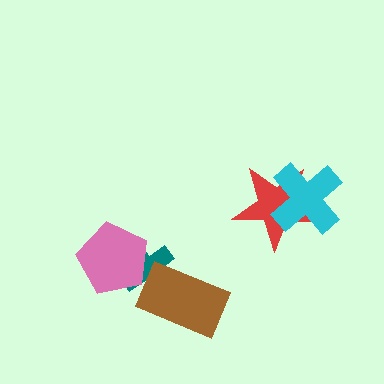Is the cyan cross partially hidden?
No, no other shape covers it.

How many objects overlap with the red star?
1 object overlaps with the red star.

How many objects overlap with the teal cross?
2 objects overlap with the teal cross.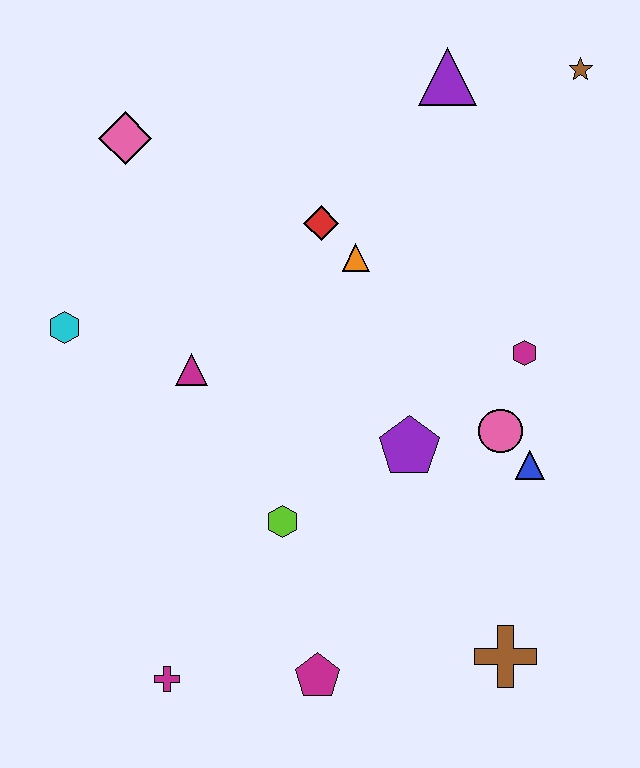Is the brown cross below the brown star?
Yes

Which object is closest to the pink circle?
The blue triangle is closest to the pink circle.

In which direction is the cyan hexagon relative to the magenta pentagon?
The cyan hexagon is above the magenta pentagon.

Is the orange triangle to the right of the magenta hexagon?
No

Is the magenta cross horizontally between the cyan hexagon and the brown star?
Yes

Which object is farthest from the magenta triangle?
The brown star is farthest from the magenta triangle.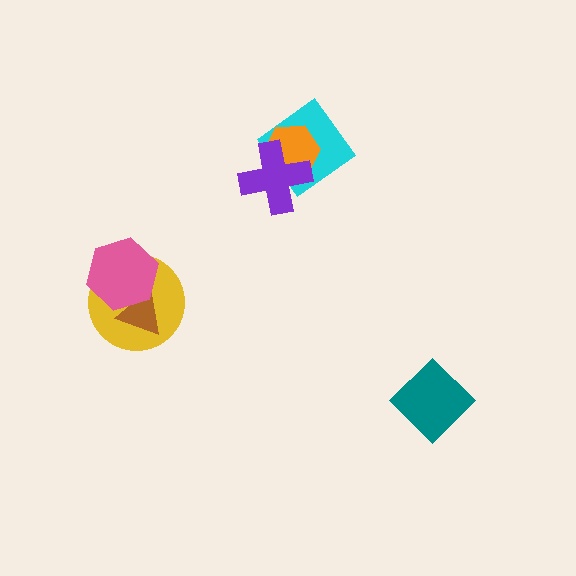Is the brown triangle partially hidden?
Yes, it is partially covered by another shape.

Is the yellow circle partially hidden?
Yes, it is partially covered by another shape.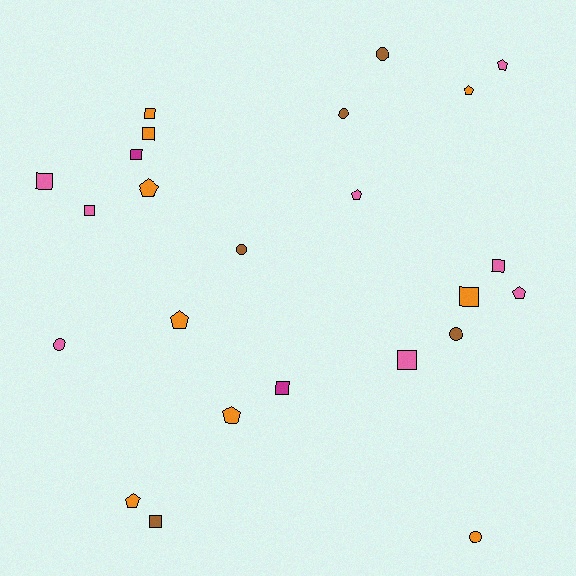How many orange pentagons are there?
There are 5 orange pentagons.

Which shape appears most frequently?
Square, with 10 objects.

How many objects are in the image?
There are 24 objects.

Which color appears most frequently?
Orange, with 9 objects.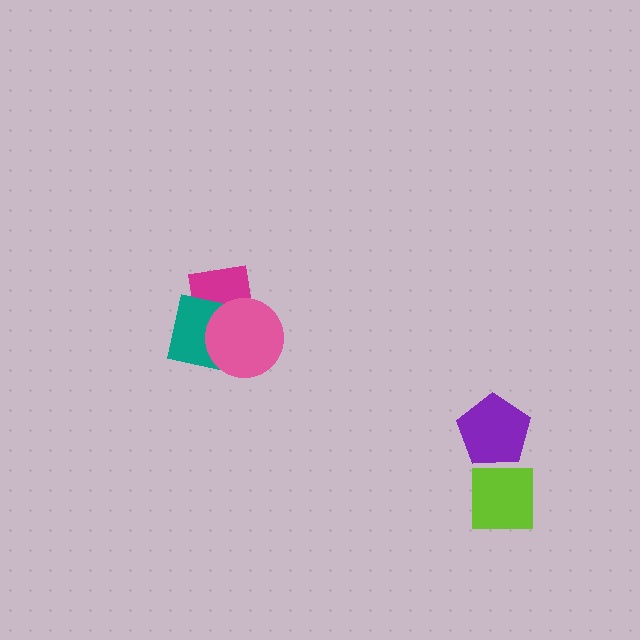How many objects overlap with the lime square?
0 objects overlap with the lime square.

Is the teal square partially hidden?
Yes, it is partially covered by another shape.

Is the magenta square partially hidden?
Yes, it is partially covered by another shape.